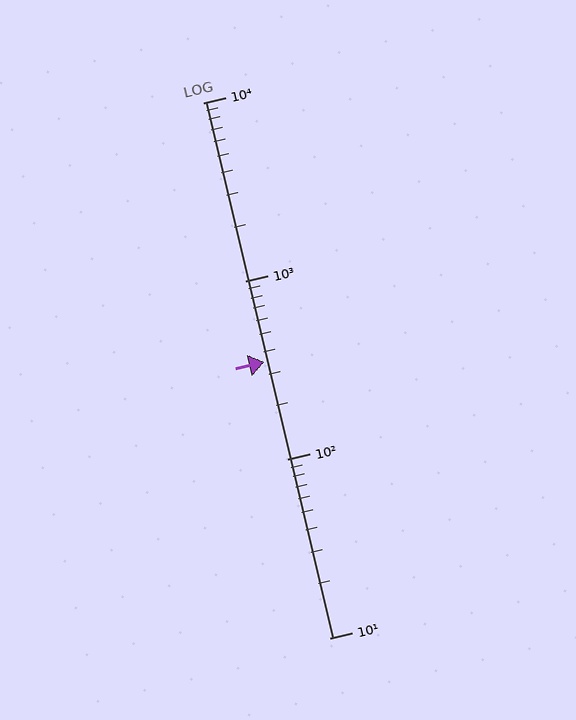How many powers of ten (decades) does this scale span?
The scale spans 3 decades, from 10 to 10000.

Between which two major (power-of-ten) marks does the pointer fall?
The pointer is between 100 and 1000.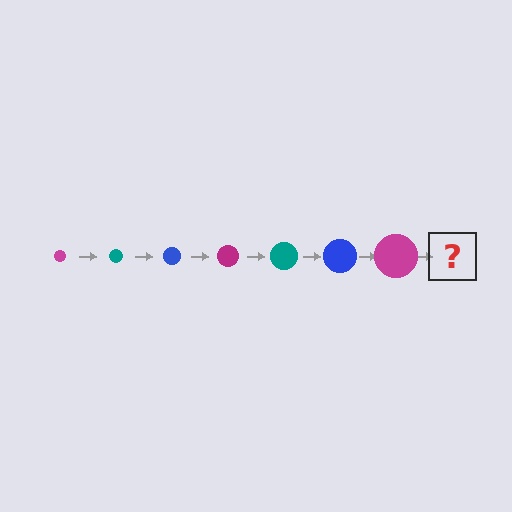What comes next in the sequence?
The next element should be a teal circle, larger than the previous one.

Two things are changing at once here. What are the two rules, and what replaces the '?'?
The two rules are that the circle grows larger each step and the color cycles through magenta, teal, and blue. The '?' should be a teal circle, larger than the previous one.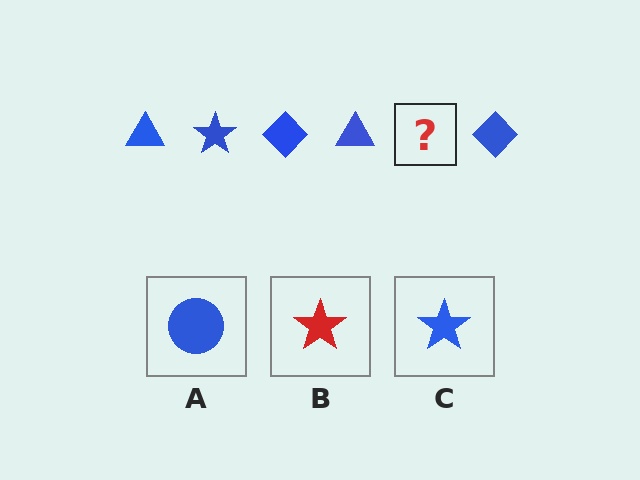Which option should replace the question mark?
Option C.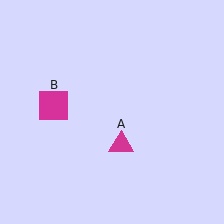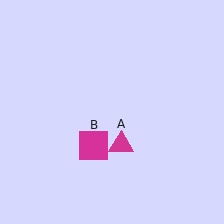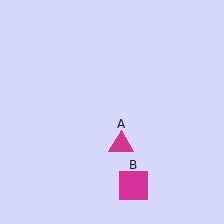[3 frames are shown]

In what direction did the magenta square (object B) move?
The magenta square (object B) moved down and to the right.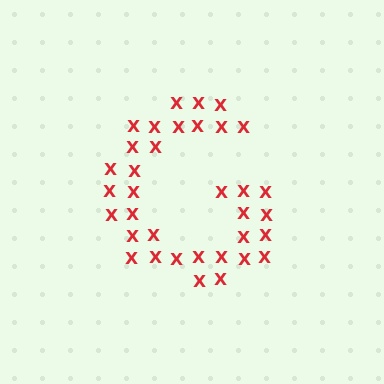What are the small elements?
The small elements are letter X's.